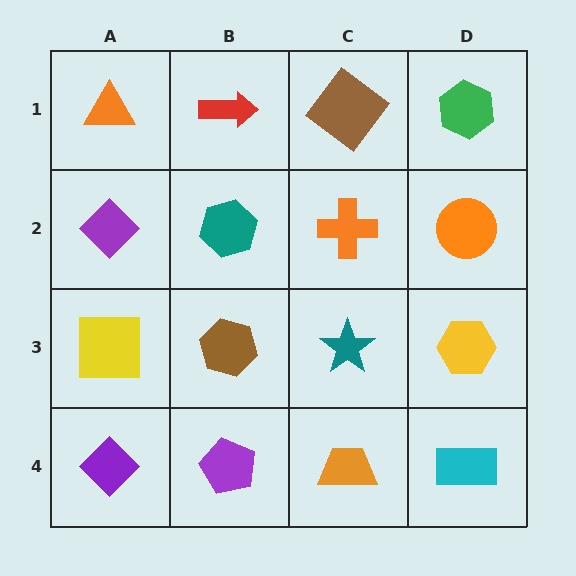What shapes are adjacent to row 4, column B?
A brown hexagon (row 3, column B), a purple diamond (row 4, column A), an orange trapezoid (row 4, column C).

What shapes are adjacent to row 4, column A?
A yellow square (row 3, column A), a purple pentagon (row 4, column B).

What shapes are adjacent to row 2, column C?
A brown diamond (row 1, column C), a teal star (row 3, column C), a teal hexagon (row 2, column B), an orange circle (row 2, column D).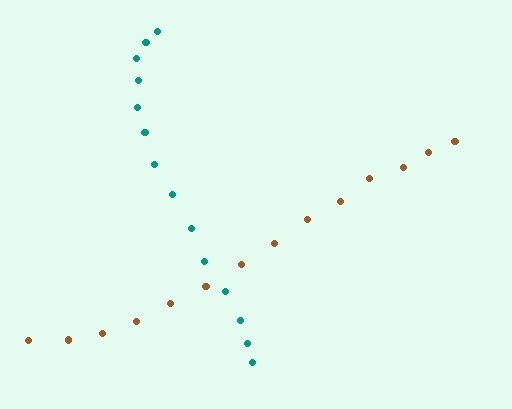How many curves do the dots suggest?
There are 2 distinct paths.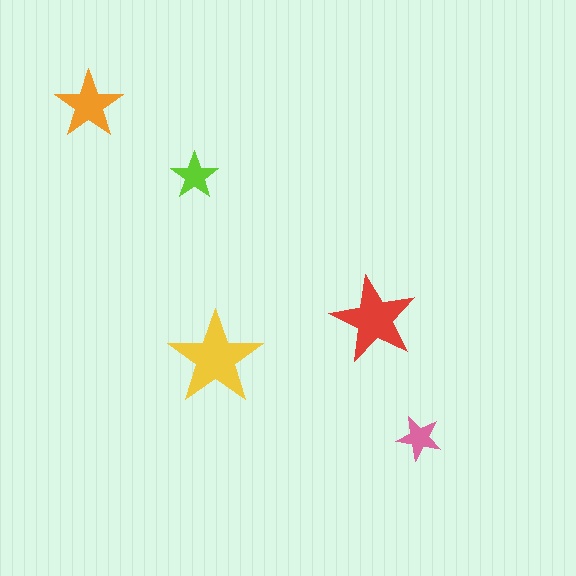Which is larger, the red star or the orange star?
The red one.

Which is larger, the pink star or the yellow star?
The yellow one.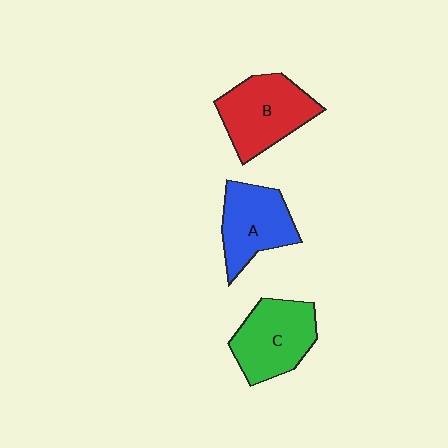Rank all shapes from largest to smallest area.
From largest to smallest: B (red), C (green), A (blue).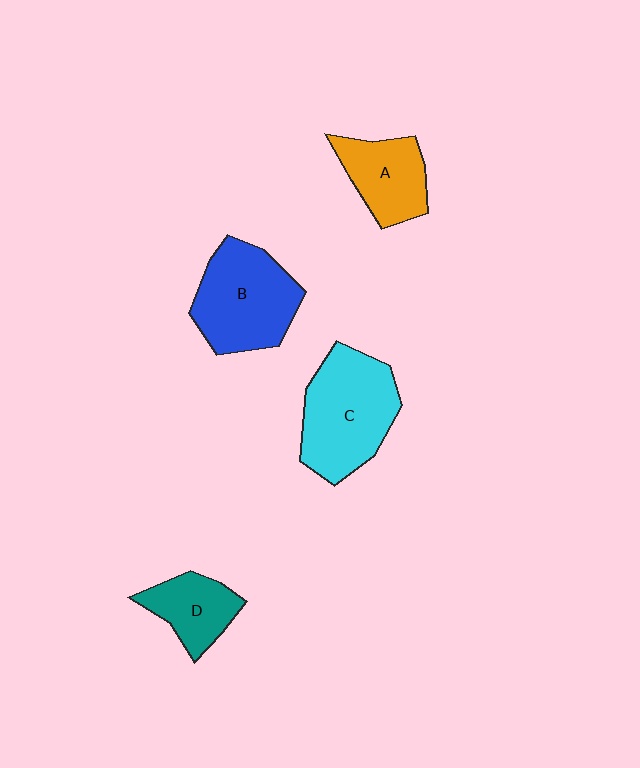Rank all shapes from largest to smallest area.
From largest to smallest: C (cyan), B (blue), A (orange), D (teal).